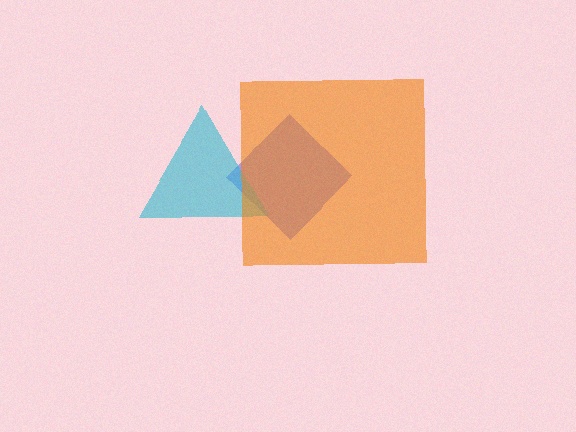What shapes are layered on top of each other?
The layered shapes are: a blue diamond, a cyan triangle, an orange square.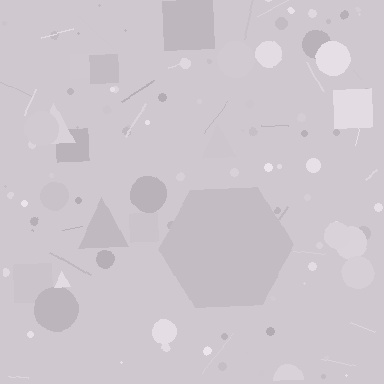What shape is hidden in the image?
A hexagon is hidden in the image.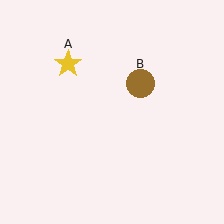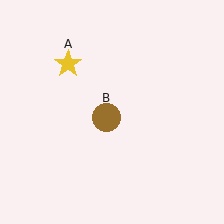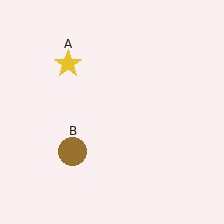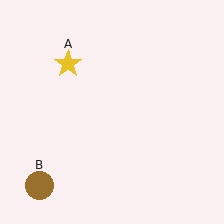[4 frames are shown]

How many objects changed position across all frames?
1 object changed position: brown circle (object B).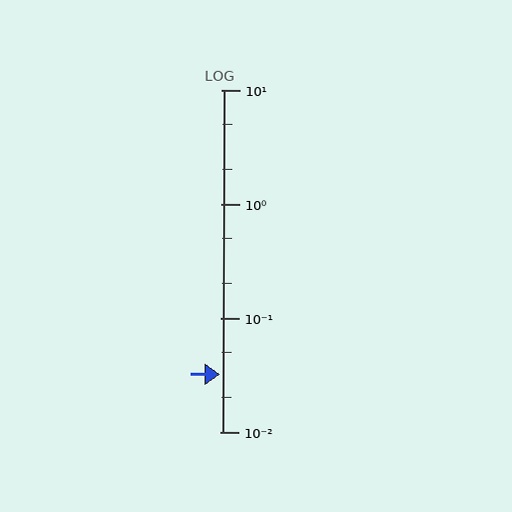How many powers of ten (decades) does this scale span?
The scale spans 3 decades, from 0.01 to 10.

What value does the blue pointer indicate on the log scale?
The pointer indicates approximately 0.032.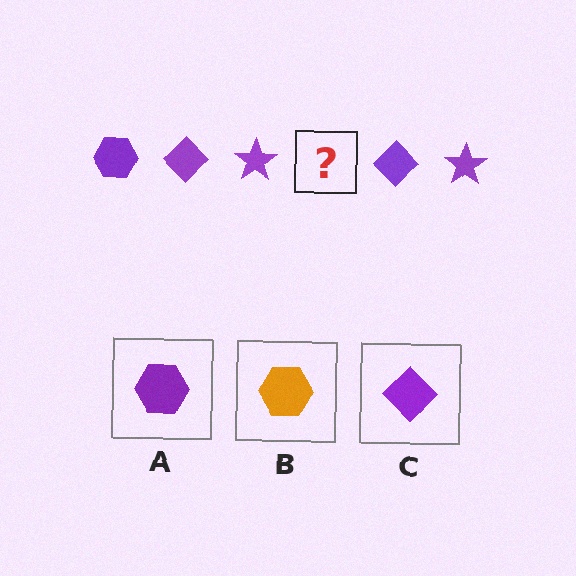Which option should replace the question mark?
Option A.